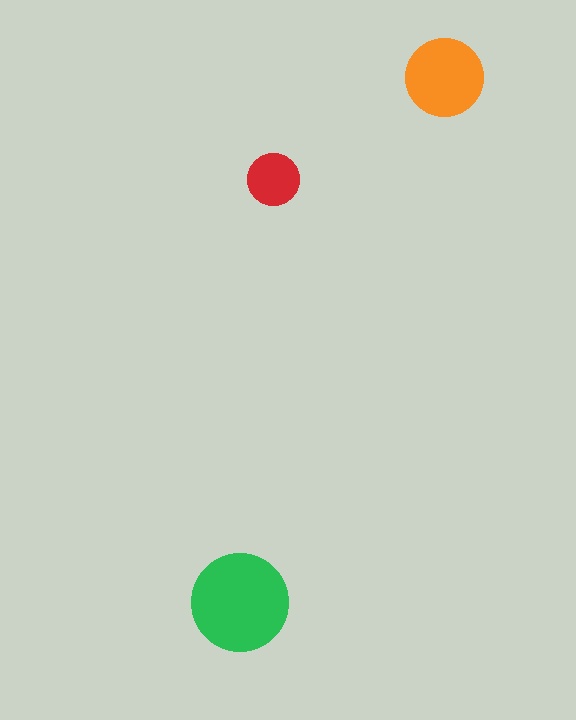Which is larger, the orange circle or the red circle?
The orange one.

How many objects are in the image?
There are 3 objects in the image.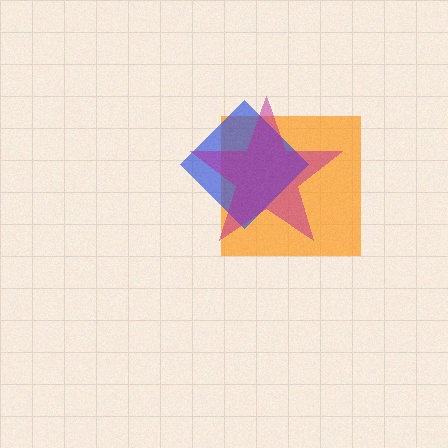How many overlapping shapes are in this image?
There are 3 overlapping shapes in the image.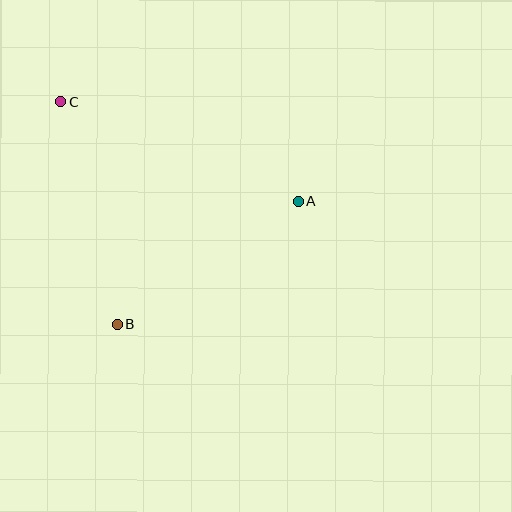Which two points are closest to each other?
Points A and B are closest to each other.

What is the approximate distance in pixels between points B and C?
The distance between B and C is approximately 230 pixels.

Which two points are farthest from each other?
Points A and C are farthest from each other.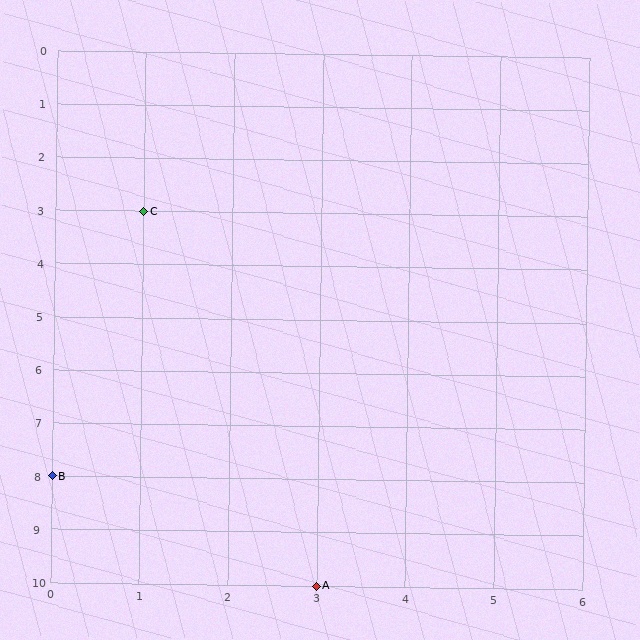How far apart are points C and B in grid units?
Points C and B are 1 column and 5 rows apart (about 5.1 grid units diagonally).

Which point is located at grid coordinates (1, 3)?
Point C is at (1, 3).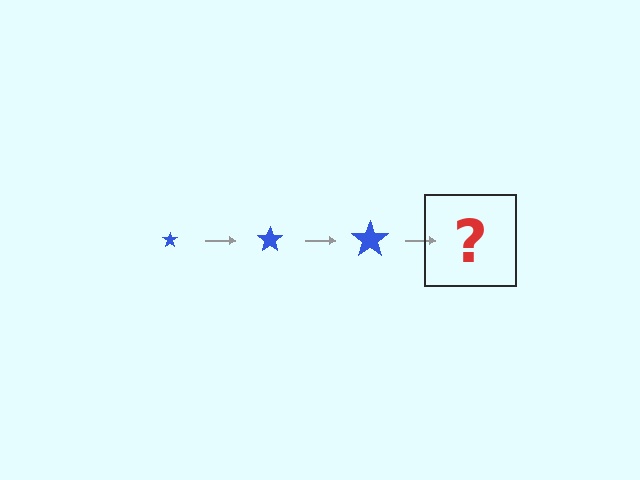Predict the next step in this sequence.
The next step is a blue star, larger than the previous one.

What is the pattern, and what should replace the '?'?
The pattern is that the star gets progressively larger each step. The '?' should be a blue star, larger than the previous one.